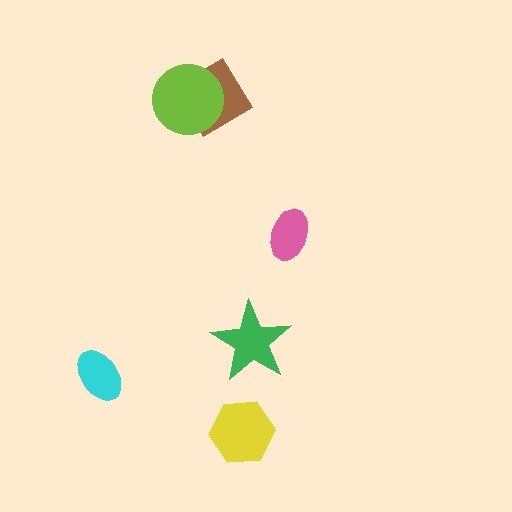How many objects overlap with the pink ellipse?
0 objects overlap with the pink ellipse.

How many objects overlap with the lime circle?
1 object overlaps with the lime circle.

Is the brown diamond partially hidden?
Yes, it is partially covered by another shape.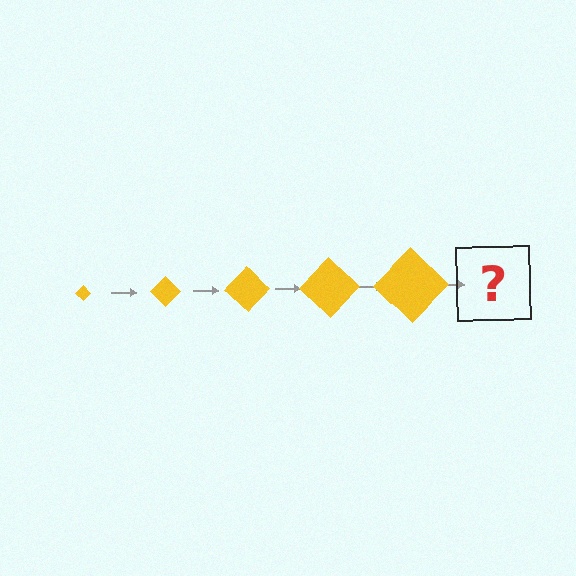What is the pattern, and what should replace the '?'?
The pattern is that the diamond gets progressively larger each step. The '?' should be a yellow diamond, larger than the previous one.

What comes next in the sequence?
The next element should be a yellow diamond, larger than the previous one.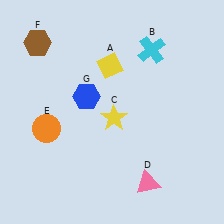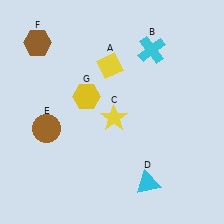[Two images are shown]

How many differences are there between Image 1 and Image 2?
There are 3 differences between the two images.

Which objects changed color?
D changed from pink to cyan. E changed from orange to brown. G changed from blue to yellow.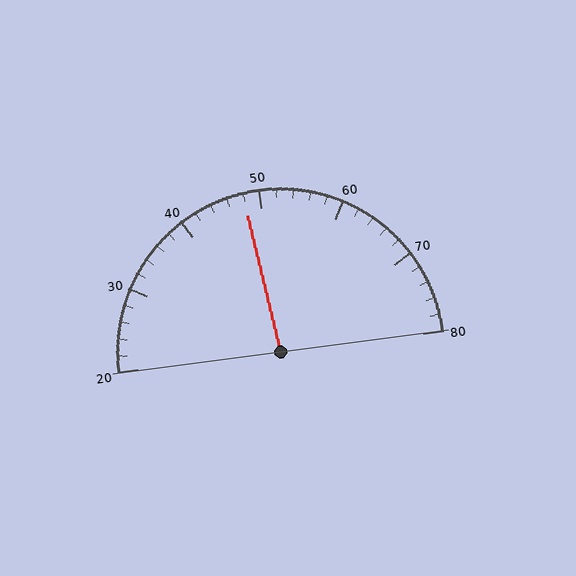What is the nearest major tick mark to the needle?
The nearest major tick mark is 50.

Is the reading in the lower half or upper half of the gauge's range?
The reading is in the lower half of the range (20 to 80).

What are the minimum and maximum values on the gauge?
The gauge ranges from 20 to 80.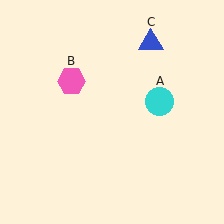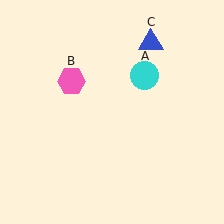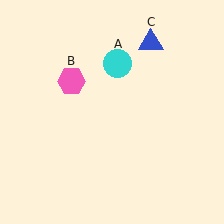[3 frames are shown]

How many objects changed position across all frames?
1 object changed position: cyan circle (object A).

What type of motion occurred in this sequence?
The cyan circle (object A) rotated counterclockwise around the center of the scene.